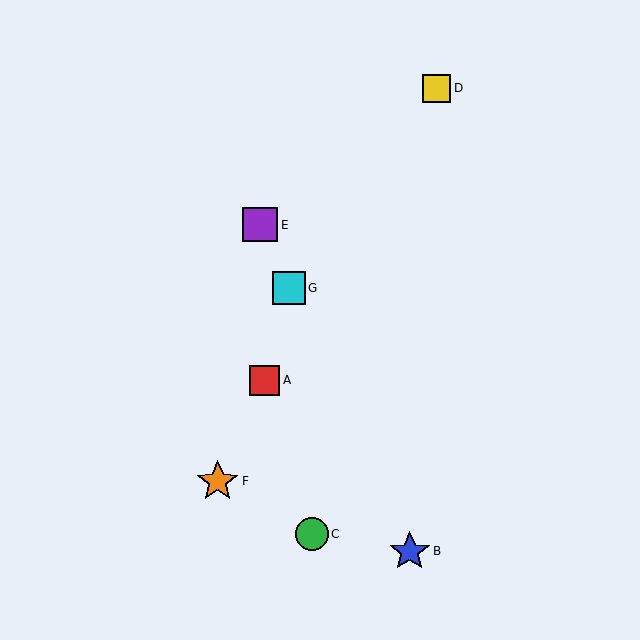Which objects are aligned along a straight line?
Objects B, E, G are aligned along a straight line.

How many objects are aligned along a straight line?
3 objects (B, E, G) are aligned along a straight line.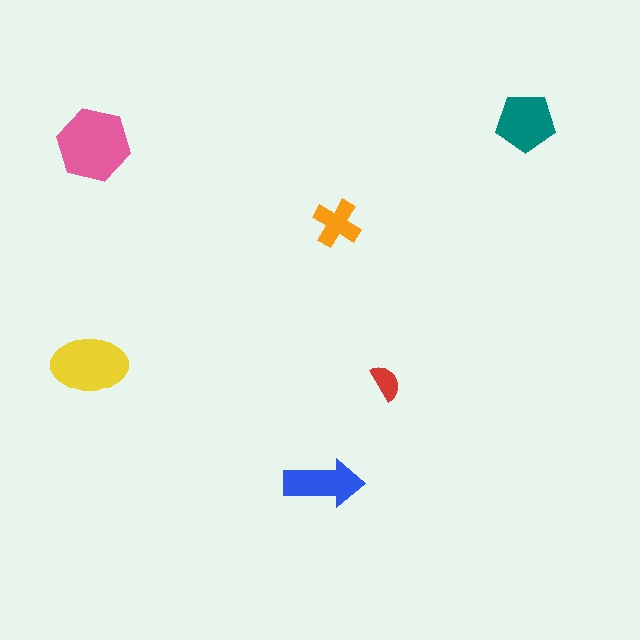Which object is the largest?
The pink hexagon.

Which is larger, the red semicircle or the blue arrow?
The blue arrow.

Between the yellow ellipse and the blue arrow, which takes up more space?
The yellow ellipse.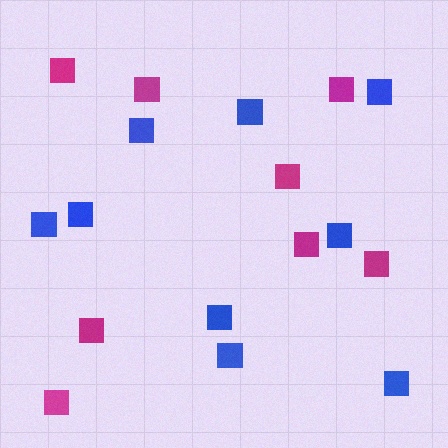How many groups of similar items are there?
There are 2 groups: one group of magenta squares (8) and one group of blue squares (9).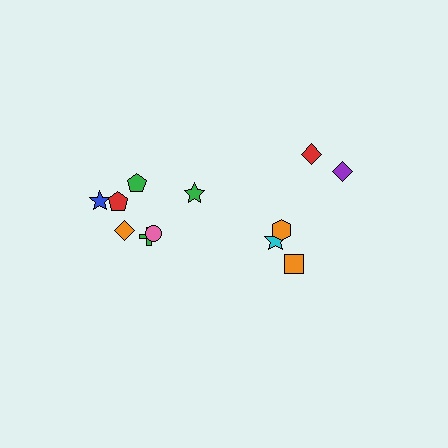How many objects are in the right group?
There are 5 objects.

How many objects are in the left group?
There are 7 objects.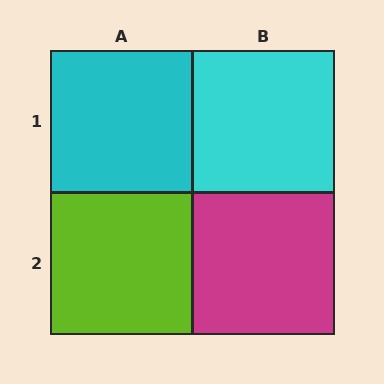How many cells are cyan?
2 cells are cyan.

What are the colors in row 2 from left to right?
Lime, magenta.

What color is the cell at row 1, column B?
Cyan.